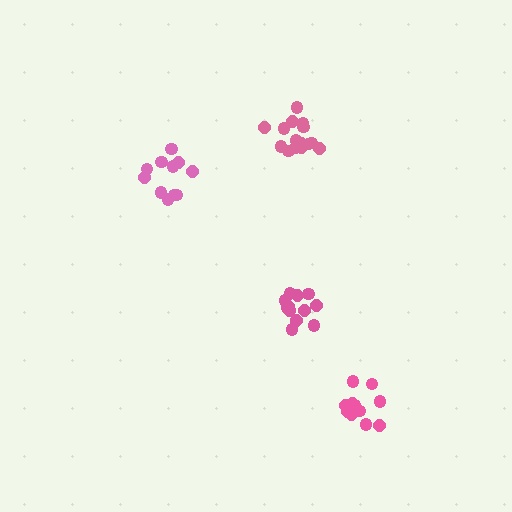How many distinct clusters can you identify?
There are 4 distinct clusters.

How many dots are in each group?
Group 1: 11 dots, Group 2: 13 dots, Group 3: 15 dots, Group 4: 11 dots (50 total).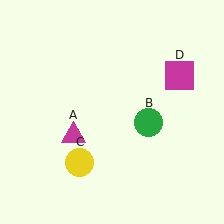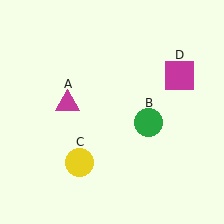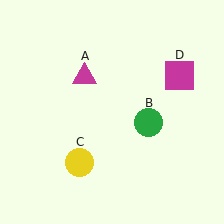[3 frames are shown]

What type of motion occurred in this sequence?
The magenta triangle (object A) rotated clockwise around the center of the scene.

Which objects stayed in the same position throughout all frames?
Green circle (object B) and yellow circle (object C) and magenta square (object D) remained stationary.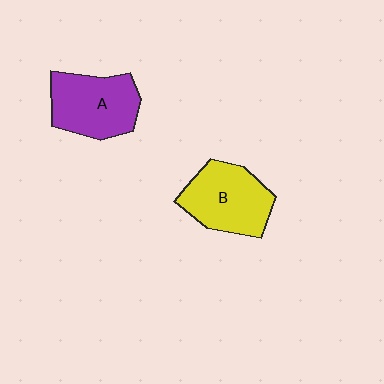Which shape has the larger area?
Shape B (yellow).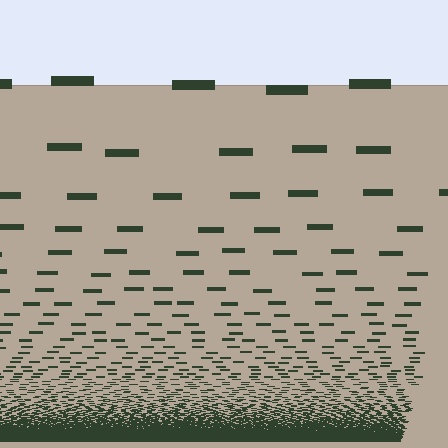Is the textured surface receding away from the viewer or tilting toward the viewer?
The surface appears to tilt toward the viewer. Texture elements get larger and sparser toward the top.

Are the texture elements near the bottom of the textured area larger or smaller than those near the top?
Smaller. The gradient is inverted — elements near the bottom are smaller and denser.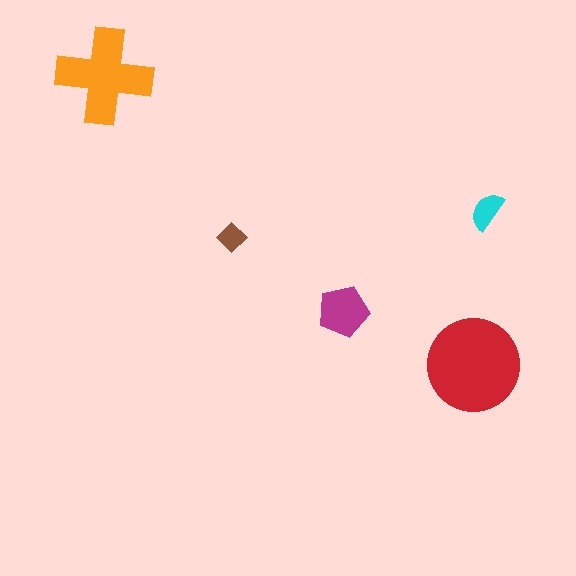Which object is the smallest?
The brown diamond.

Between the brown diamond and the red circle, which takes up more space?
The red circle.